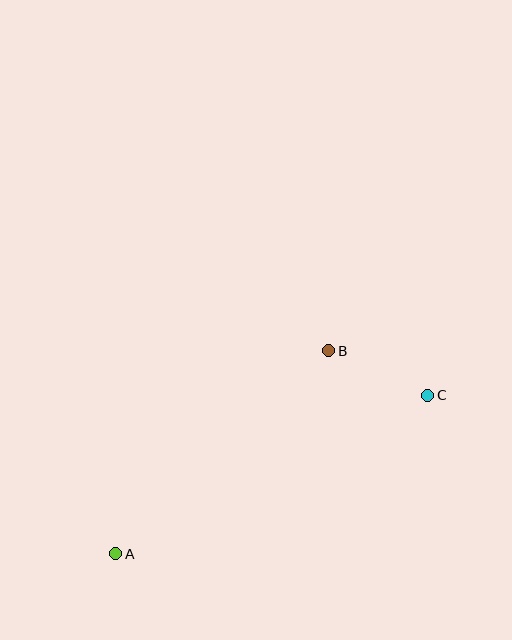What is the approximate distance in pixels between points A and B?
The distance between A and B is approximately 295 pixels.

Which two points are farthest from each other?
Points A and C are farthest from each other.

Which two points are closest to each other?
Points B and C are closest to each other.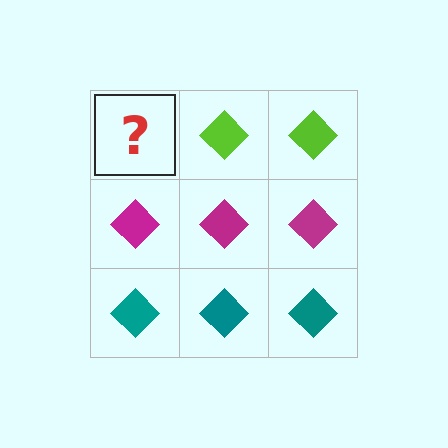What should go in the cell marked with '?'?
The missing cell should contain a lime diamond.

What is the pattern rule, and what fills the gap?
The rule is that each row has a consistent color. The gap should be filled with a lime diamond.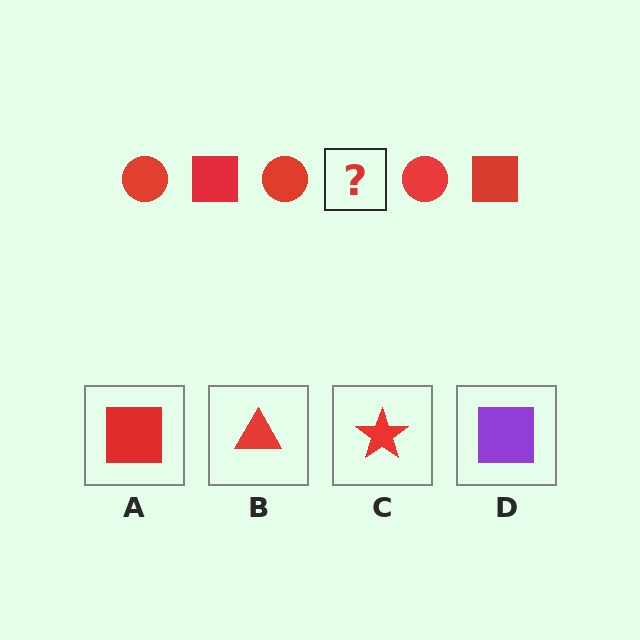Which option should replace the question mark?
Option A.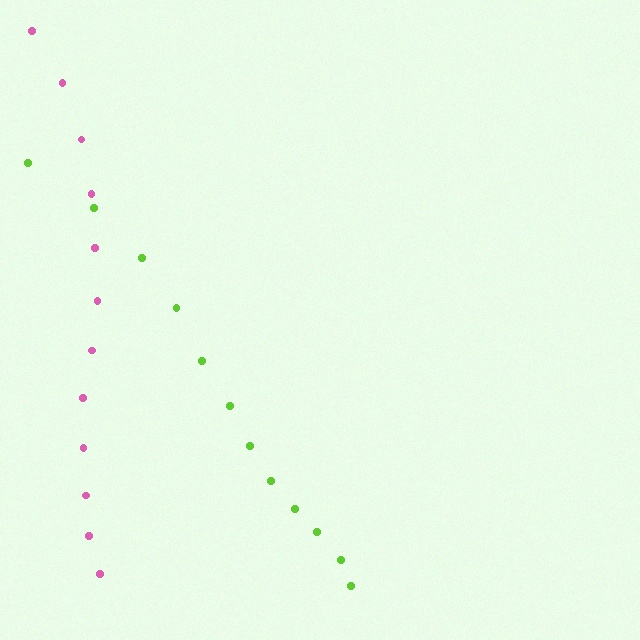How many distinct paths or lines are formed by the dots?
There are 2 distinct paths.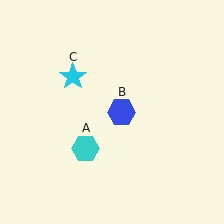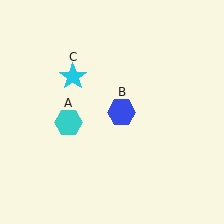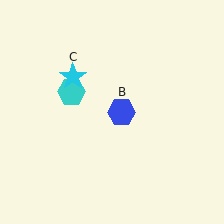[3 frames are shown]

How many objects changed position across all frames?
1 object changed position: cyan hexagon (object A).